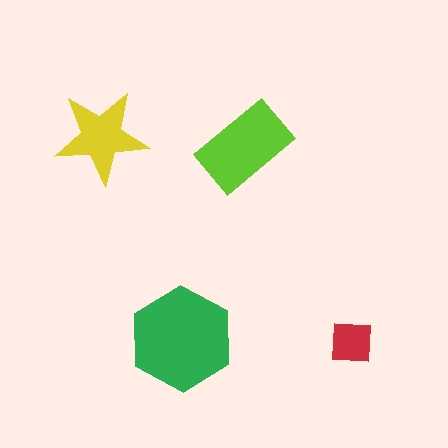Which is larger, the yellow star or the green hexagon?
The green hexagon.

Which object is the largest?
The green hexagon.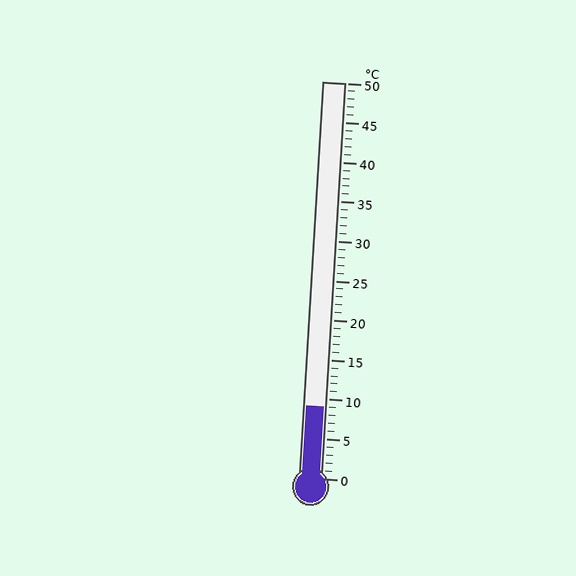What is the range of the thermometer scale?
The thermometer scale ranges from 0°C to 50°C.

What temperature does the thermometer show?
The thermometer shows approximately 9°C.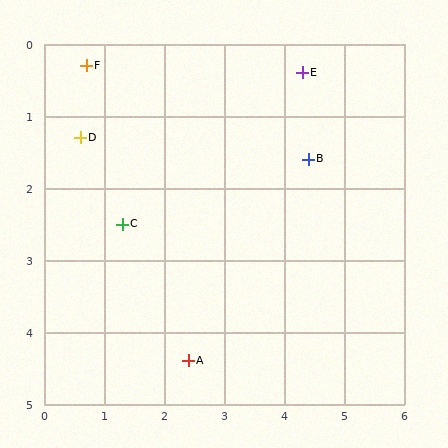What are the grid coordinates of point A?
Point A is at approximately (2.4, 4.4).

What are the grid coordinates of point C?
Point C is at approximately (1.3, 2.5).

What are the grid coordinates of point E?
Point E is at approximately (4.3, 0.4).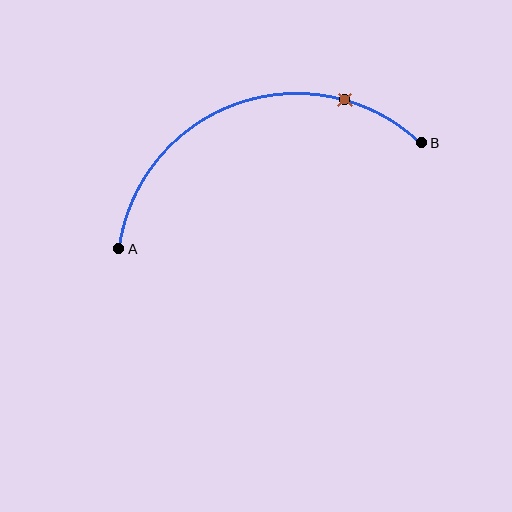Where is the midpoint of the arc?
The arc midpoint is the point on the curve farthest from the straight line joining A and B. It sits above that line.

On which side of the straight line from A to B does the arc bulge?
The arc bulges above the straight line connecting A and B.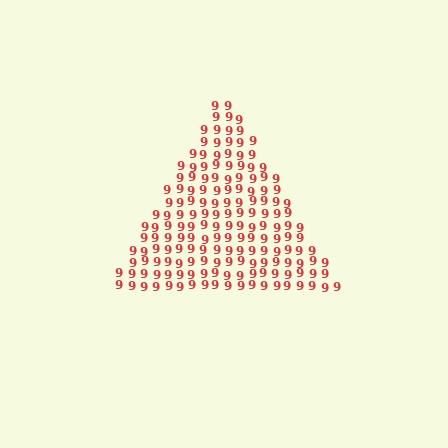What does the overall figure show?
The overall figure shows a triangle.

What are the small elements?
The small elements are digit 9's.